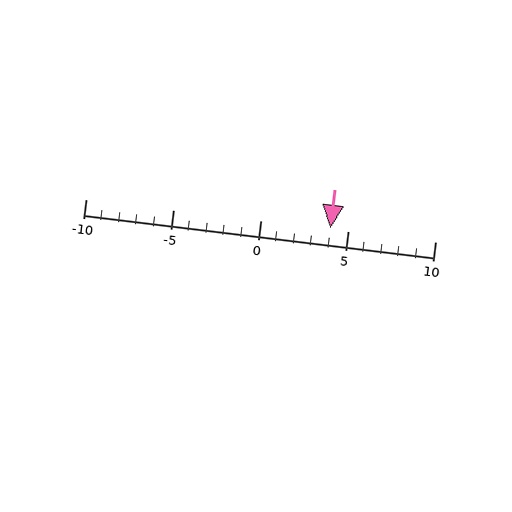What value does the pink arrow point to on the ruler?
The pink arrow points to approximately 4.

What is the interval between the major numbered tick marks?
The major tick marks are spaced 5 units apart.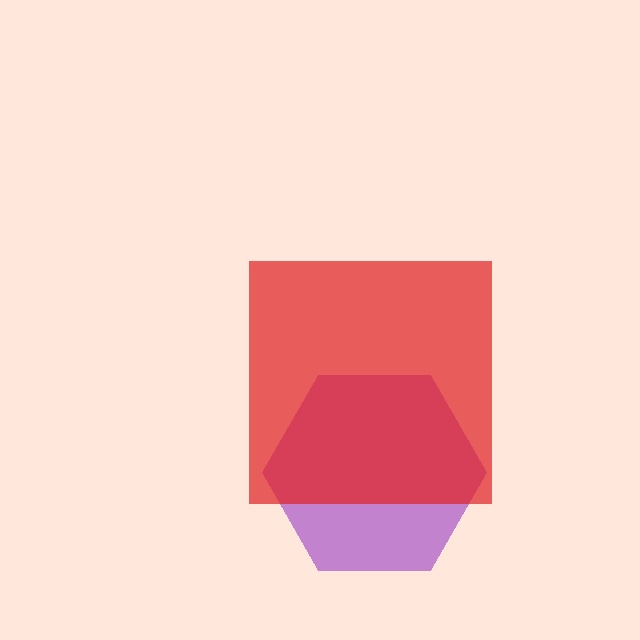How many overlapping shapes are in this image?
There are 2 overlapping shapes in the image.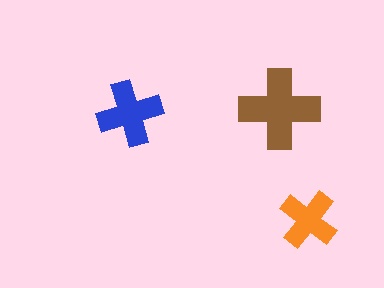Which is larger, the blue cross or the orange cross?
The blue one.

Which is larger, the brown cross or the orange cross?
The brown one.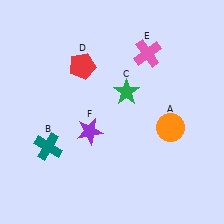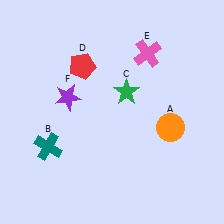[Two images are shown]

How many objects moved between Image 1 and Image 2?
1 object moved between the two images.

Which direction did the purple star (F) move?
The purple star (F) moved up.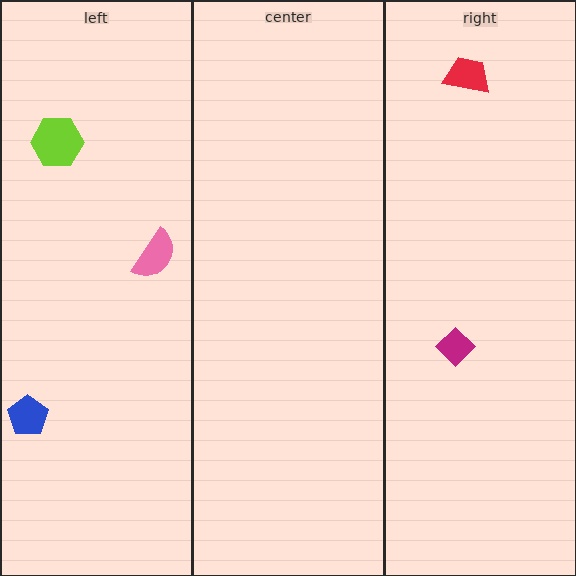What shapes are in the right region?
The red trapezoid, the magenta diamond.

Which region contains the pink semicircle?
The left region.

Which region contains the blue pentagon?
The left region.